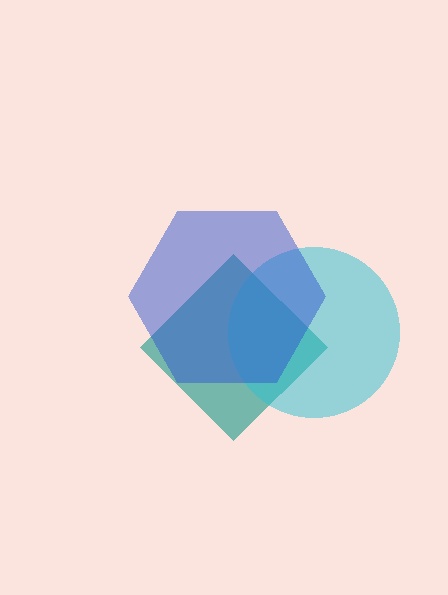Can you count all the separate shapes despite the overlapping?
Yes, there are 3 separate shapes.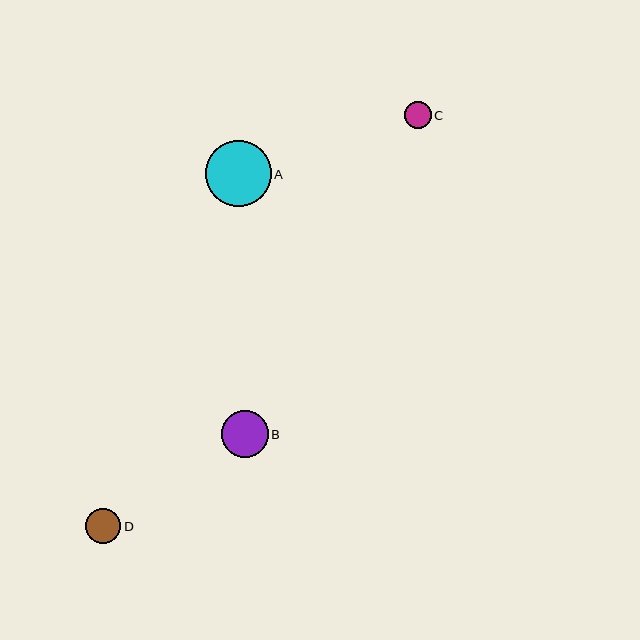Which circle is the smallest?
Circle C is the smallest with a size of approximately 27 pixels.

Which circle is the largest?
Circle A is the largest with a size of approximately 66 pixels.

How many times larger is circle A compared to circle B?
Circle A is approximately 1.4 times the size of circle B.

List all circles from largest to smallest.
From largest to smallest: A, B, D, C.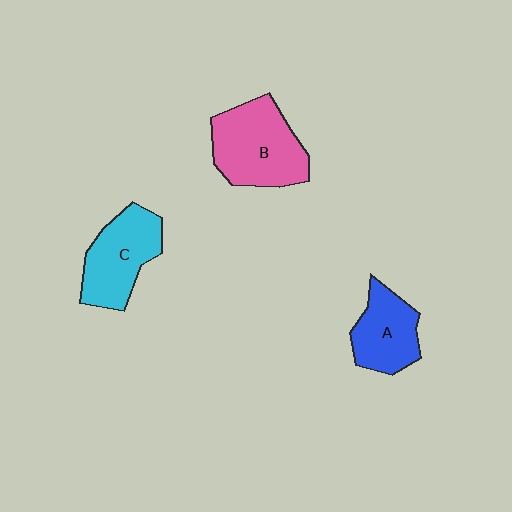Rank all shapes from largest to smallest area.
From largest to smallest: B (pink), C (cyan), A (blue).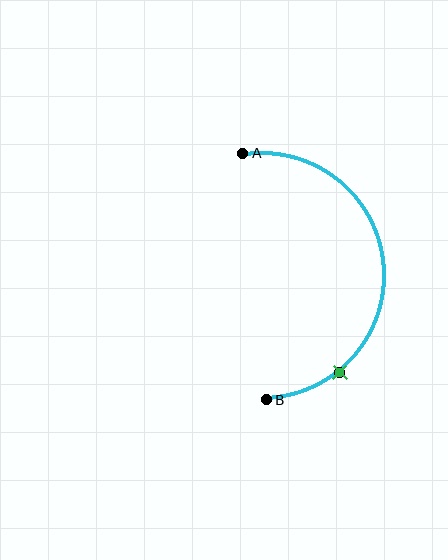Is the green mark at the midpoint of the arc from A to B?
No. The green mark lies on the arc but is closer to endpoint B. The arc midpoint would be at the point on the curve equidistant along the arc from both A and B.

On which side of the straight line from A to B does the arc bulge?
The arc bulges to the right of the straight line connecting A and B.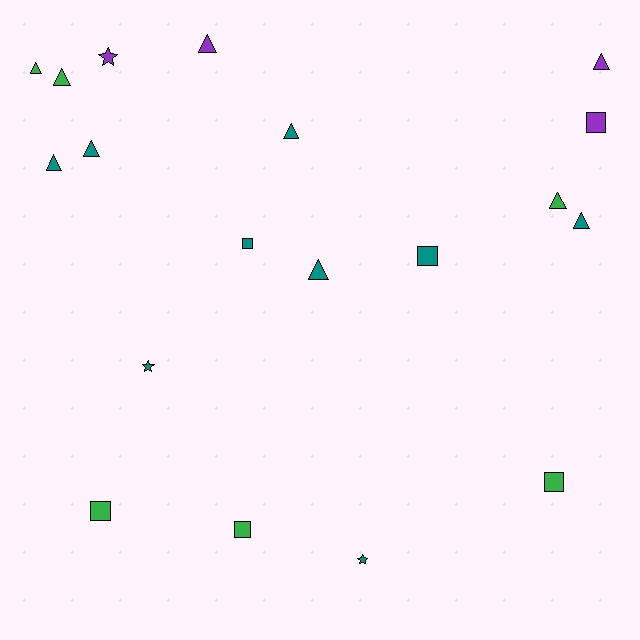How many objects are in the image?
There are 19 objects.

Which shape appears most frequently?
Triangle, with 10 objects.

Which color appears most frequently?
Teal, with 9 objects.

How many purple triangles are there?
There are 2 purple triangles.